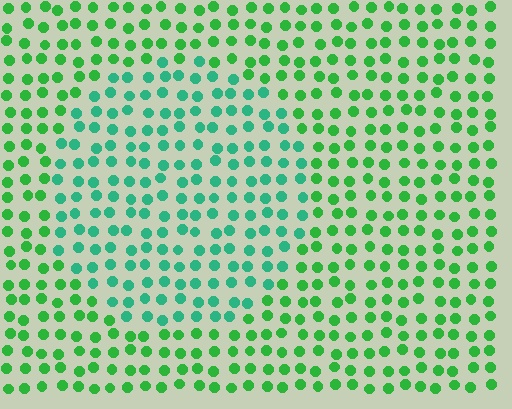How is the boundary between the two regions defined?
The boundary is defined purely by a slight shift in hue (about 32 degrees). Spacing, size, and orientation are identical on both sides.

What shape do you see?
I see a circle.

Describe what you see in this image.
The image is filled with small green elements in a uniform arrangement. A circle-shaped region is visible where the elements are tinted to a slightly different hue, forming a subtle color boundary.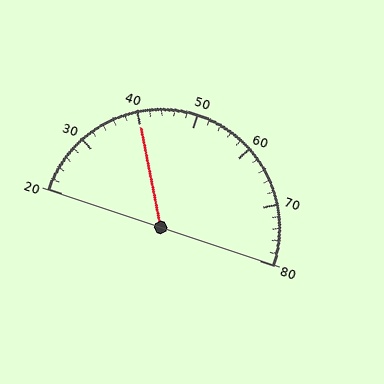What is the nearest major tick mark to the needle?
The nearest major tick mark is 40.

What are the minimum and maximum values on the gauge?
The gauge ranges from 20 to 80.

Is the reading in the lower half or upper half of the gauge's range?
The reading is in the lower half of the range (20 to 80).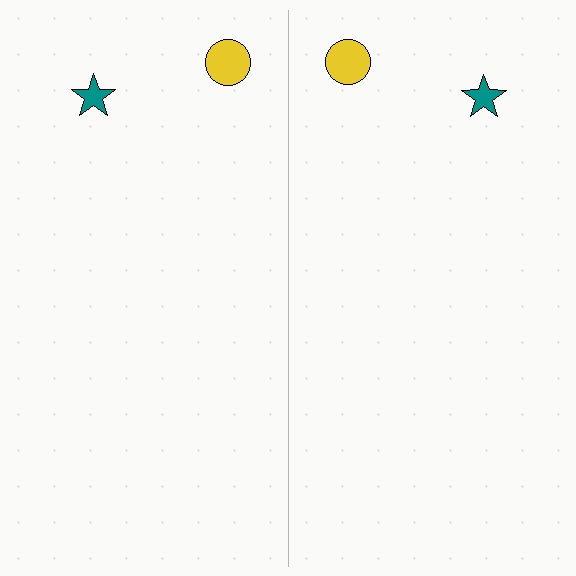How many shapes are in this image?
There are 4 shapes in this image.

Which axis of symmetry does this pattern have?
The pattern has a vertical axis of symmetry running through the center of the image.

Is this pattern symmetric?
Yes, this pattern has bilateral (reflection) symmetry.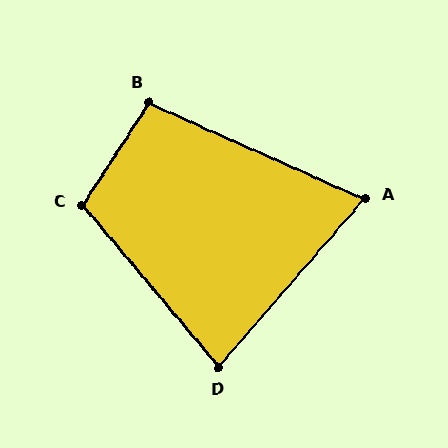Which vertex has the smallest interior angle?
A, at approximately 73 degrees.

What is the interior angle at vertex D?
Approximately 81 degrees (acute).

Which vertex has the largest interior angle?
C, at approximately 107 degrees.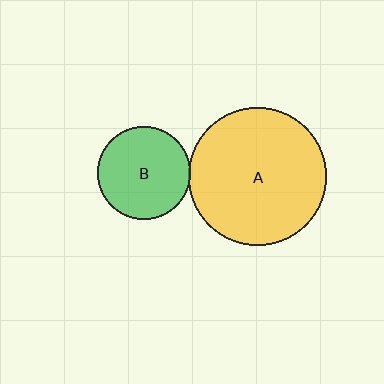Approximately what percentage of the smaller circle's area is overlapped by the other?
Approximately 5%.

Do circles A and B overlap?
Yes.